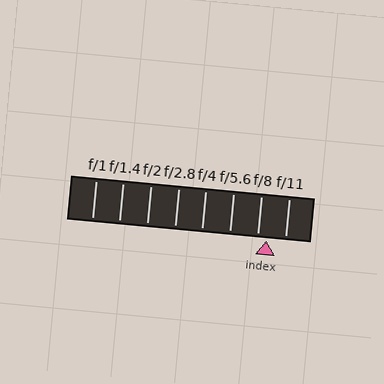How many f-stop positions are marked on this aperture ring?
There are 8 f-stop positions marked.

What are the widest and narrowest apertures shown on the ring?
The widest aperture shown is f/1 and the narrowest is f/11.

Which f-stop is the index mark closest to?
The index mark is closest to f/8.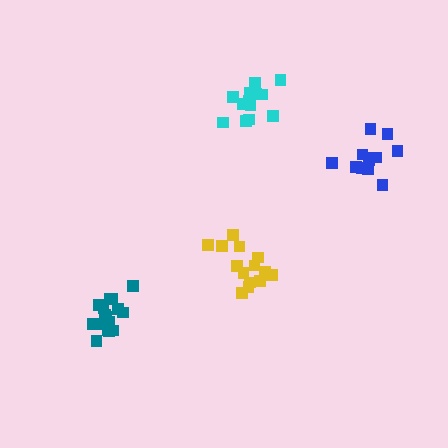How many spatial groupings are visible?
There are 4 spatial groupings.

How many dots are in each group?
Group 1: 14 dots, Group 2: 14 dots, Group 3: 17 dots, Group 4: 12 dots (57 total).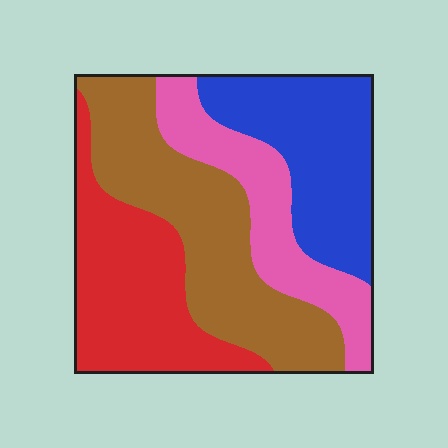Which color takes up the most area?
Brown, at roughly 30%.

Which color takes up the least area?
Pink, at roughly 20%.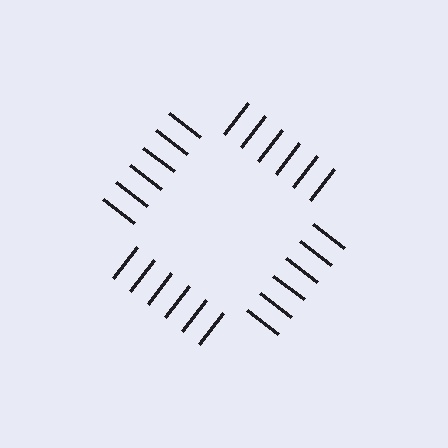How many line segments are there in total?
24 — 6 along each of the 4 edges.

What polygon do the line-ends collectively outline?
An illusory square — the line segments terminate on its edges but no continuous stroke is drawn.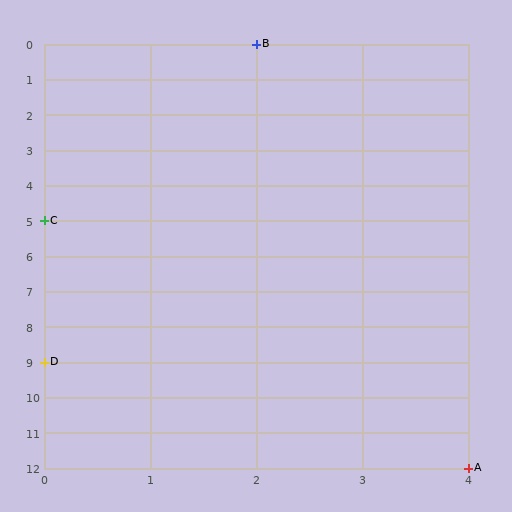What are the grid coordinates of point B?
Point B is at grid coordinates (2, 0).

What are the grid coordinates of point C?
Point C is at grid coordinates (0, 5).